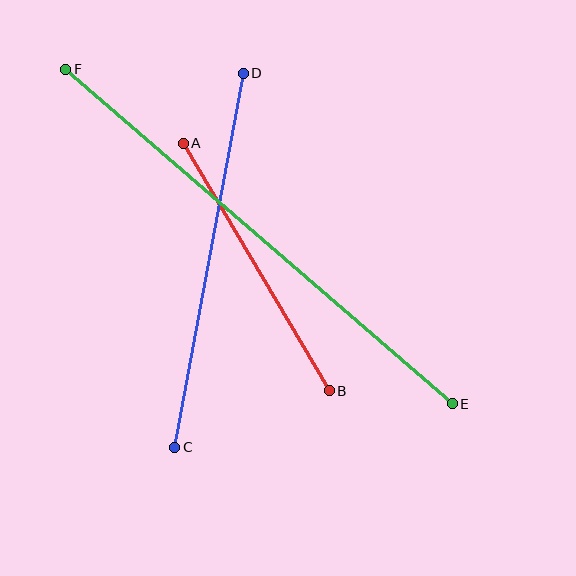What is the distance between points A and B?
The distance is approximately 287 pixels.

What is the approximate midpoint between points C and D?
The midpoint is at approximately (209, 260) pixels.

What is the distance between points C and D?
The distance is approximately 380 pixels.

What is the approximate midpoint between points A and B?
The midpoint is at approximately (256, 267) pixels.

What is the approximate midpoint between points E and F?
The midpoint is at approximately (259, 236) pixels.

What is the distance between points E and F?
The distance is approximately 511 pixels.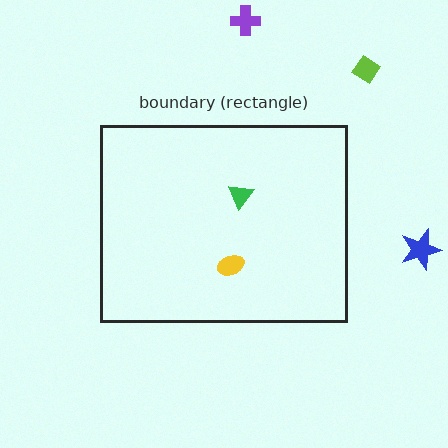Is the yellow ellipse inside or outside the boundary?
Inside.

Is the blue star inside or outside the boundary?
Outside.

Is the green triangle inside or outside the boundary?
Inside.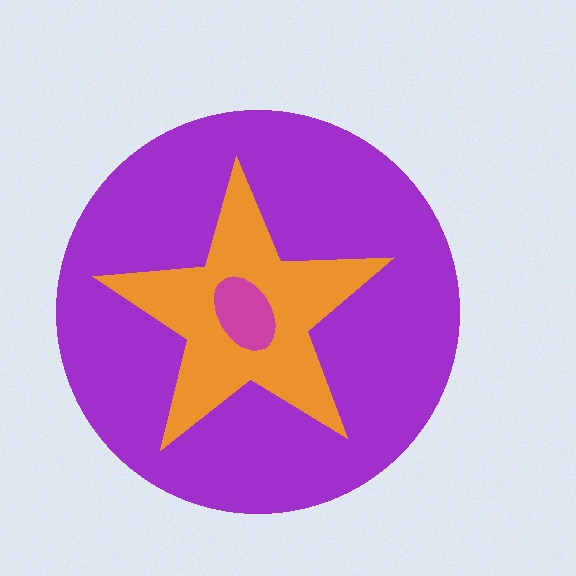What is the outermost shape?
The purple circle.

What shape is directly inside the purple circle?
The orange star.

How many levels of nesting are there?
3.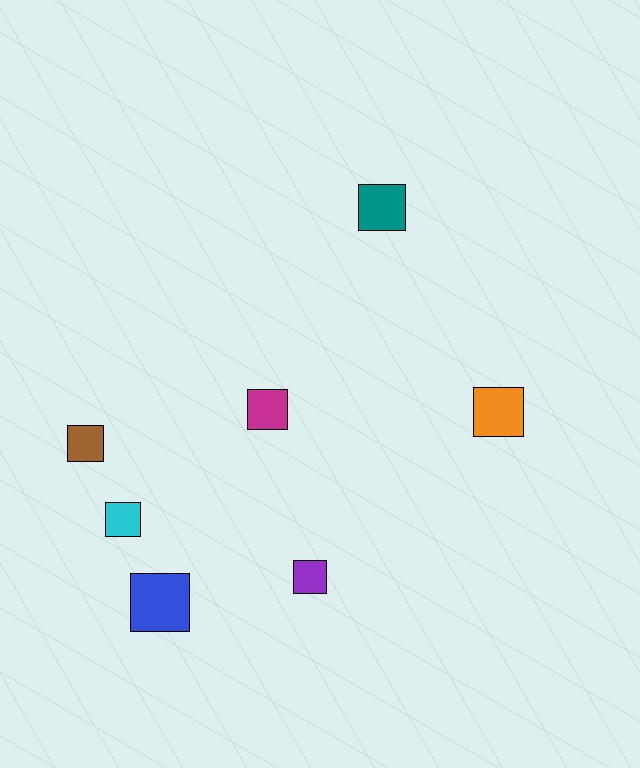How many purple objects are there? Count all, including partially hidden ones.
There is 1 purple object.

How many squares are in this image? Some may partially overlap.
There are 7 squares.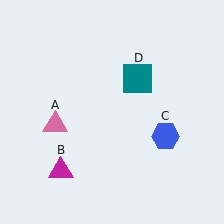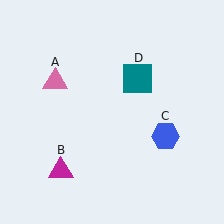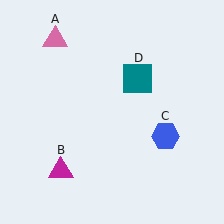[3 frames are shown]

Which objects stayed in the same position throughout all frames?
Magenta triangle (object B) and blue hexagon (object C) and teal square (object D) remained stationary.